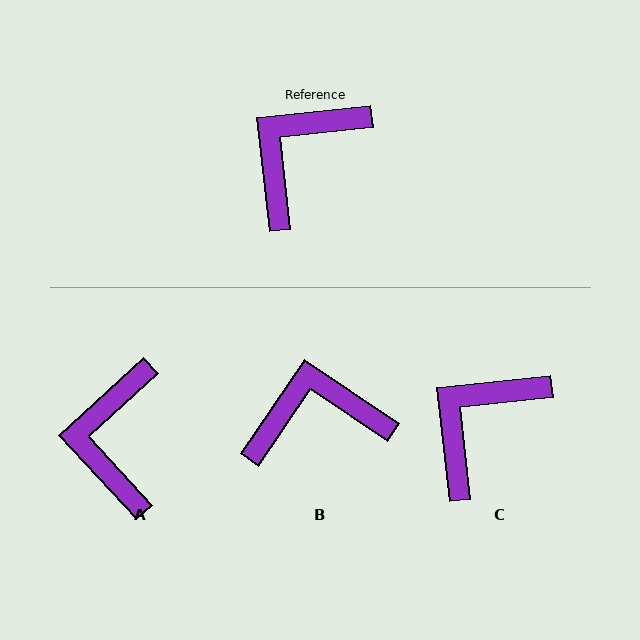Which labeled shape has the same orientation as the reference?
C.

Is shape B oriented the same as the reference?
No, it is off by about 40 degrees.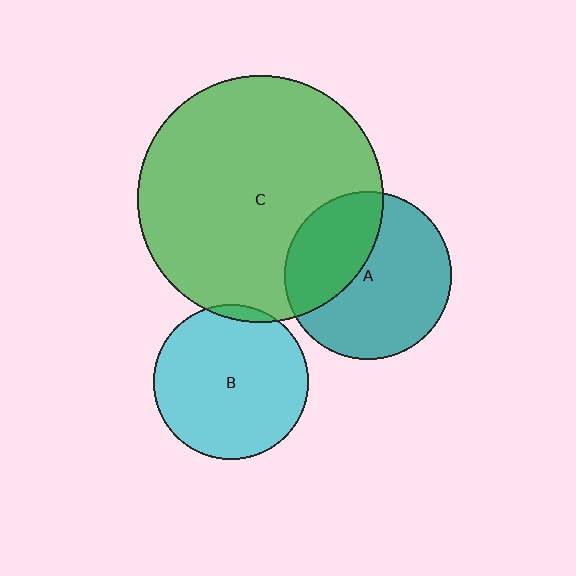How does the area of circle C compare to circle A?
Approximately 2.2 times.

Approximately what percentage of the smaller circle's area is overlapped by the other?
Approximately 35%.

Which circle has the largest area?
Circle C (green).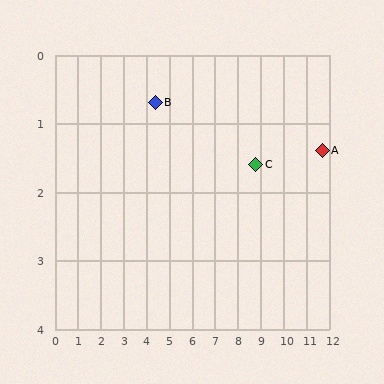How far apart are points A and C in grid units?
Points A and C are about 2.9 grid units apart.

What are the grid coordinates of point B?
Point B is at approximately (4.4, 0.7).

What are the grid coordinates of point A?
Point A is at approximately (11.7, 1.4).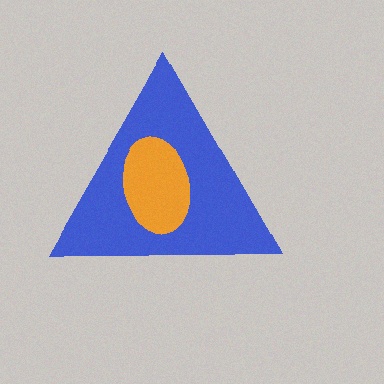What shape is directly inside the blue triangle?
The orange ellipse.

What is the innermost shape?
The orange ellipse.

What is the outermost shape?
The blue triangle.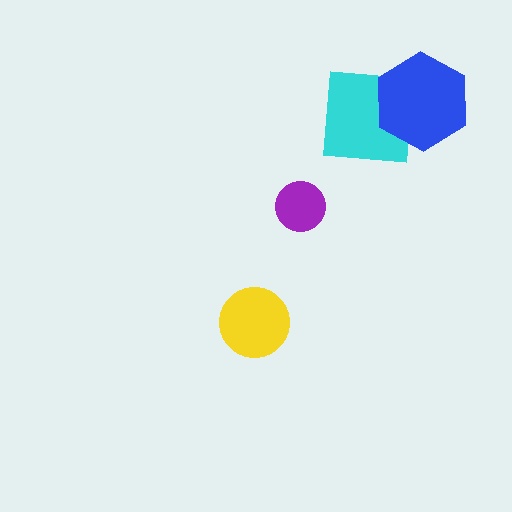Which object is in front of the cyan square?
The blue hexagon is in front of the cyan square.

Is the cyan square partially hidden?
Yes, it is partially covered by another shape.